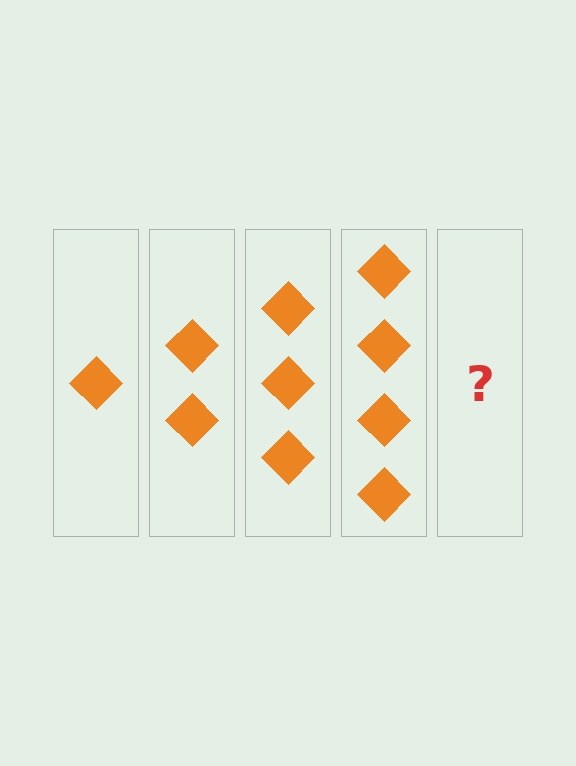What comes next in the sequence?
The next element should be 5 diamonds.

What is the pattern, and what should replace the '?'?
The pattern is that each step adds one more diamond. The '?' should be 5 diamonds.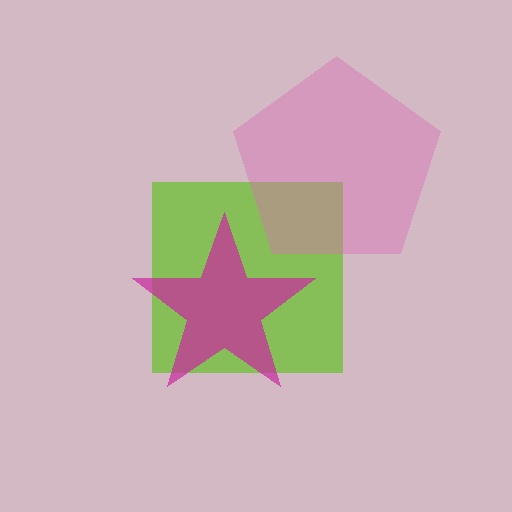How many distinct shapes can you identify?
There are 3 distinct shapes: a lime square, a magenta star, a pink pentagon.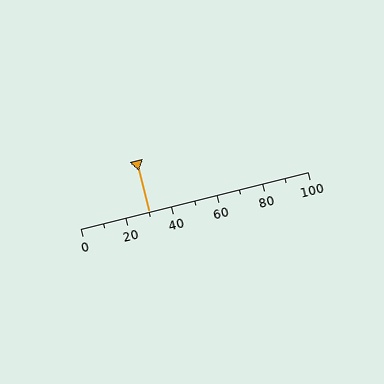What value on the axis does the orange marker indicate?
The marker indicates approximately 30.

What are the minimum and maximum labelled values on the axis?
The axis runs from 0 to 100.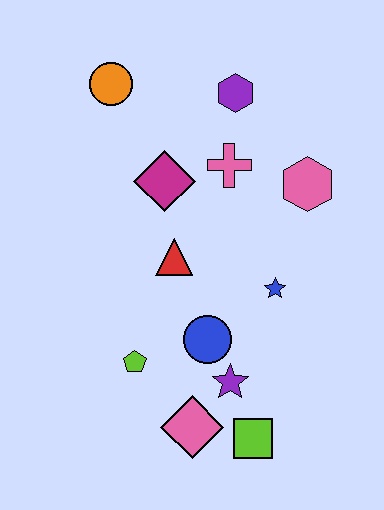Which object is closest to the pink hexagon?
The pink cross is closest to the pink hexagon.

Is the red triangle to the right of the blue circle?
No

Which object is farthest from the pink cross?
The lime square is farthest from the pink cross.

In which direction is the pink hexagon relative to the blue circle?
The pink hexagon is above the blue circle.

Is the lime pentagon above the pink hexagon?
No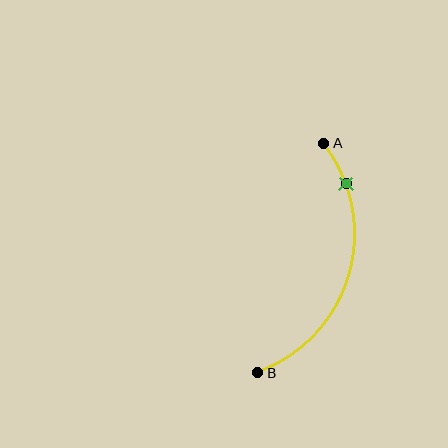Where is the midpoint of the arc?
The arc midpoint is the point on the curve farthest from the straight line joining A and B. It sits to the right of that line.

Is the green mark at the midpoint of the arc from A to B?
No. The green mark lies on the arc but is closer to endpoint A. The arc midpoint would be at the point on the curve equidistant along the arc from both A and B.